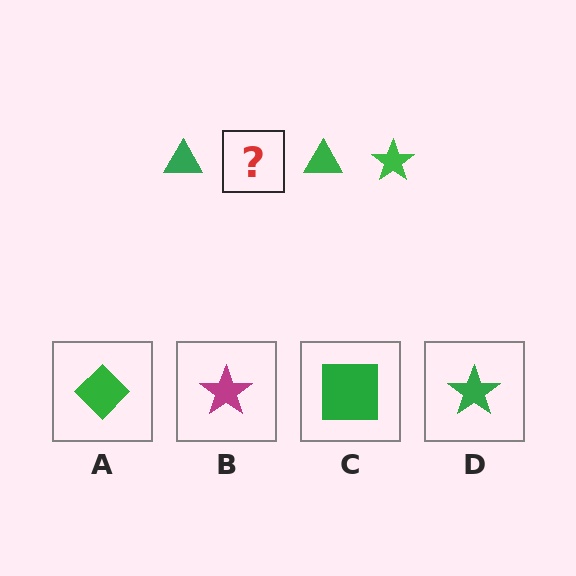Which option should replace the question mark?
Option D.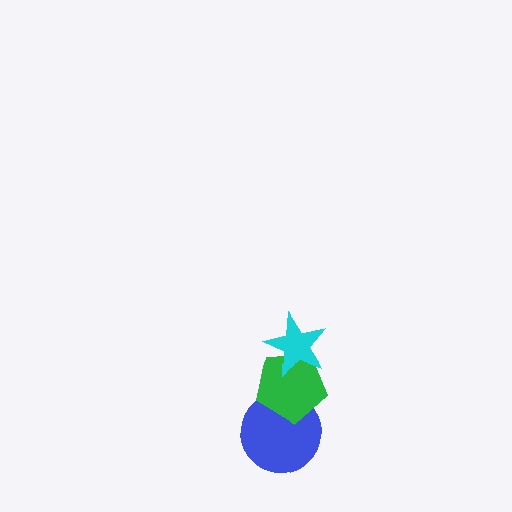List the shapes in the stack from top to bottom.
From top to bottom: the cyan star, the green pentagon, the blue circle.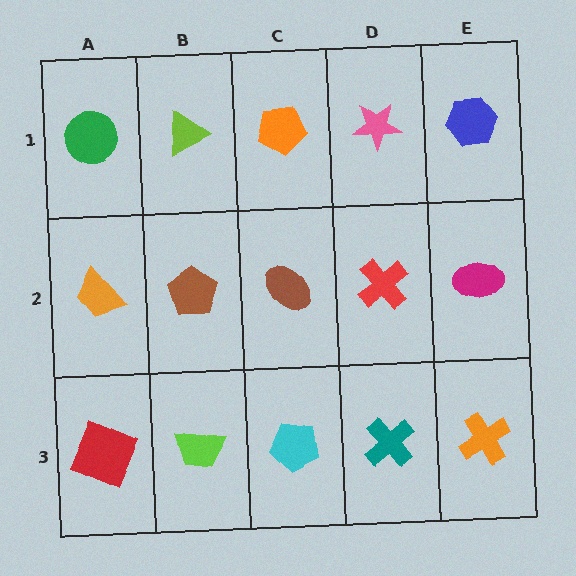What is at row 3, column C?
A cyan pentagon.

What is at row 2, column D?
A red cross.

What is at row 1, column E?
A blue hexagon.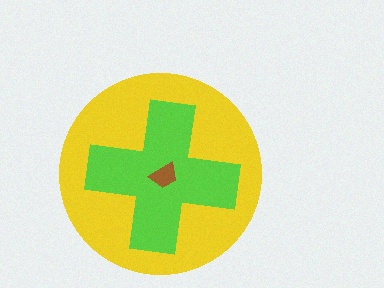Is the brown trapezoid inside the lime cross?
Yes.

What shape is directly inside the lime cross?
The brown trapezoid.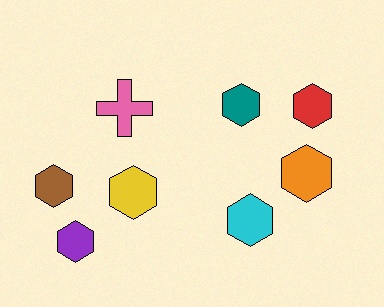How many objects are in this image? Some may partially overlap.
There are 8 objects.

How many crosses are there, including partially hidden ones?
There is 1 cross.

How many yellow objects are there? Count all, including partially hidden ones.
There is 1 yellow object.